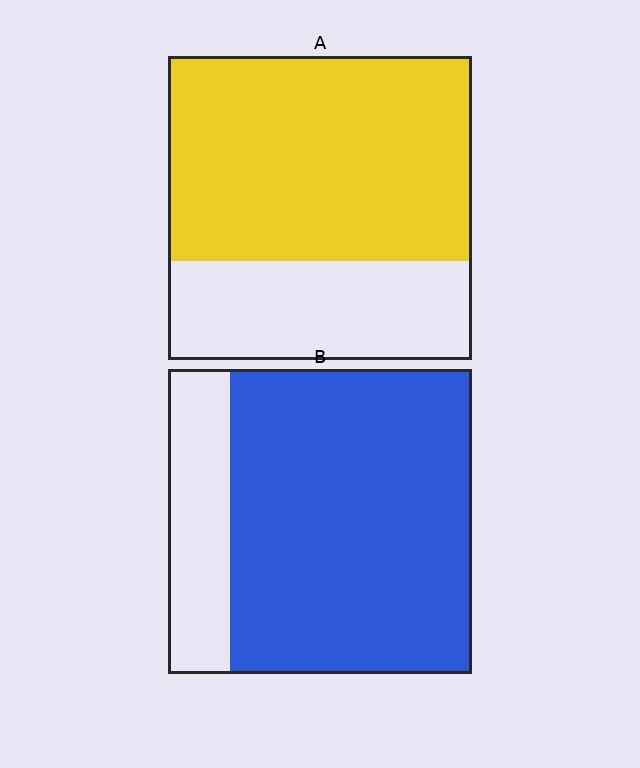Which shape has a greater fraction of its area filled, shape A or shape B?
Shape B.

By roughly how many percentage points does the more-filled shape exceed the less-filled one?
By roughly 10 percentage points (B over A).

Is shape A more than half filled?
Yes.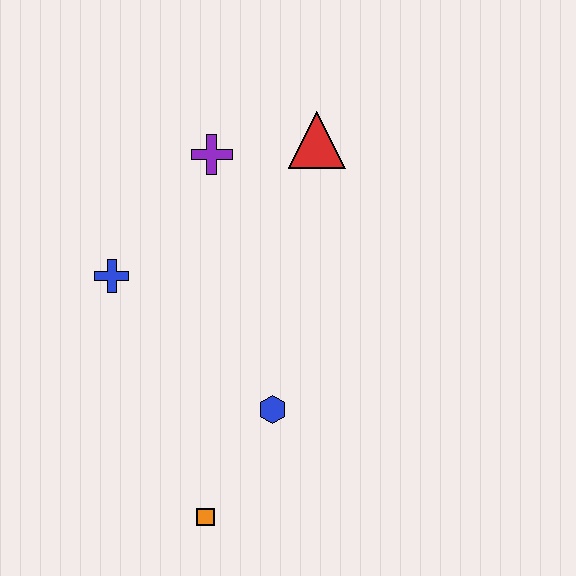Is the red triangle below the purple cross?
No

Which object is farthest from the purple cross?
The orange square is farthest from the purple cross.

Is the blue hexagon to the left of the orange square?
No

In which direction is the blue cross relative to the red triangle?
The blue cross is to the left of the red triangle.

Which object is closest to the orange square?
The blue hexagon is closest to the orange square.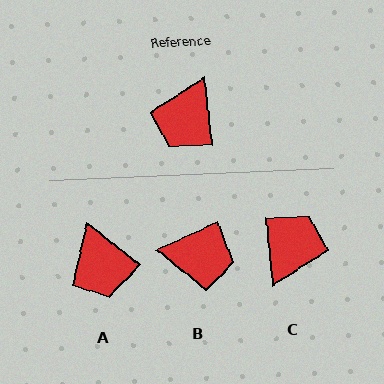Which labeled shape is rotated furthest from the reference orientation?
C, about 180 degrees away.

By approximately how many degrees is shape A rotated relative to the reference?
Approximately 45 degrees counter-clockwise.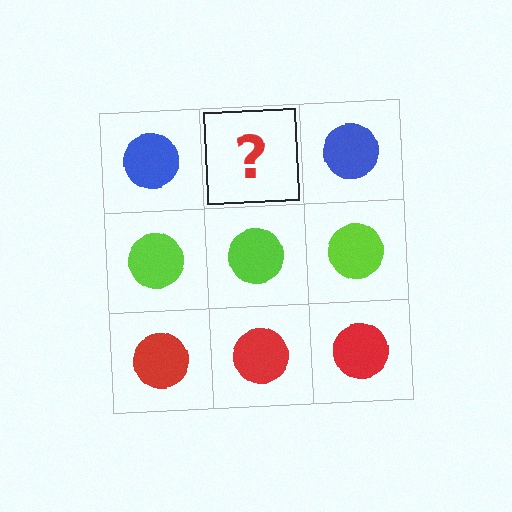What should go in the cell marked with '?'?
The missing cell should contain a blue circle.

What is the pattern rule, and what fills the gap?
The rule is that each row has a consistent color. The gap should be filled with a blue circle.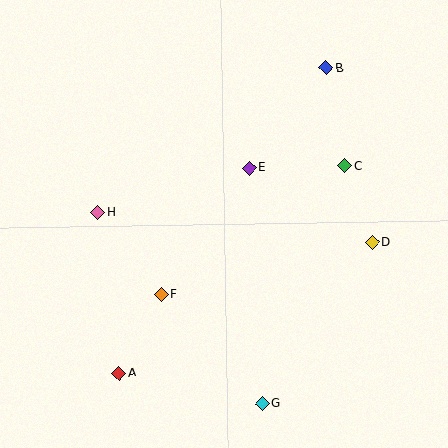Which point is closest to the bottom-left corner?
Point A is closest to the bottom-left corner.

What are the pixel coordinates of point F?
Point F is at (161, 294).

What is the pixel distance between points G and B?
The distance between G and B is 342 pixels.